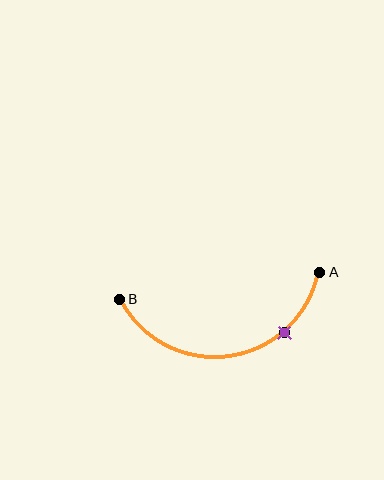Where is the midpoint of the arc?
The arc midpoint is the point on the curve farthest from the straight line joining A and B. It sits below that line.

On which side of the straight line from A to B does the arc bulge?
The arc bulges below the straight line connecting A and B.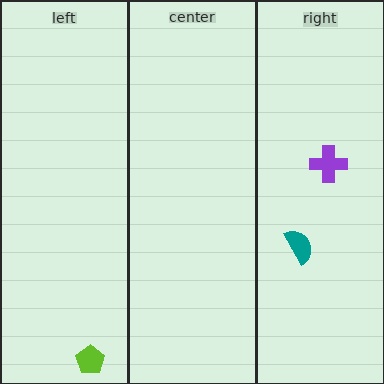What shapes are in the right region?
The teal semicircle, the purple cross.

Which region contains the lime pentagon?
The left region.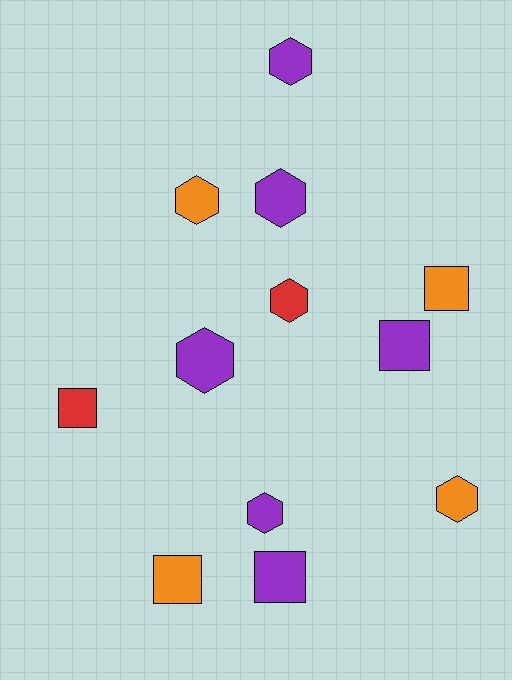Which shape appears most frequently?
Hexagon, with 7 objects.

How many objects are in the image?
There are 12 objects.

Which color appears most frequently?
Purple, with 6 objects.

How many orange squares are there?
There are 2 orange squares.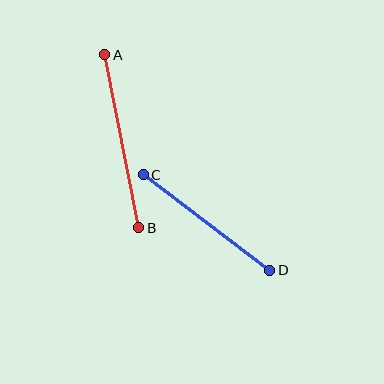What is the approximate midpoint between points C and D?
The midpoint is at approximately (207, 222) pixels.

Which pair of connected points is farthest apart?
Points A and B are farthest apart.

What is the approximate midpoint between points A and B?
The midpoint is at approximately (122, 141) pixels.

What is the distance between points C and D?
The distance is approximately 159 pixels.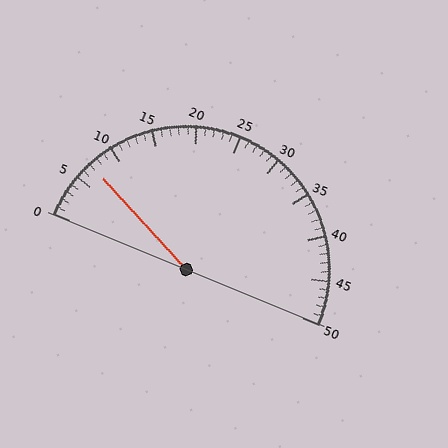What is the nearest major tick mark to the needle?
The nearest major tick mark is 5.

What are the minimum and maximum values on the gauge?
The gauge ranges from 0 to 50.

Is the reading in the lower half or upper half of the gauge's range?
The reading is in the lower half of the range (0 to 50).